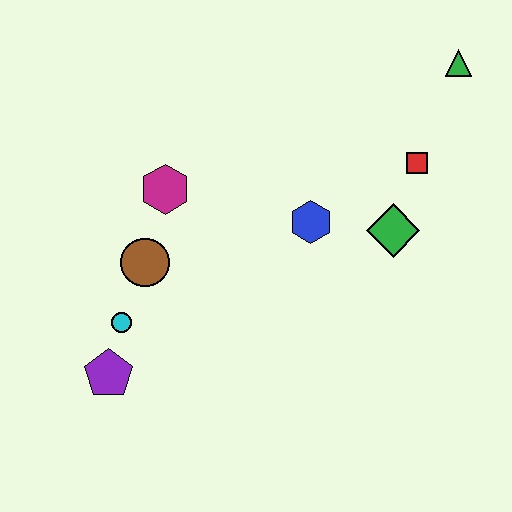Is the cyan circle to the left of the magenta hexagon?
Yes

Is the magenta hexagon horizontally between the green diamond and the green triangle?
No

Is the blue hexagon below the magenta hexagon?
Yes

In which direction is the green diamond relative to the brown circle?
The green diamond is to the right of the brown circle.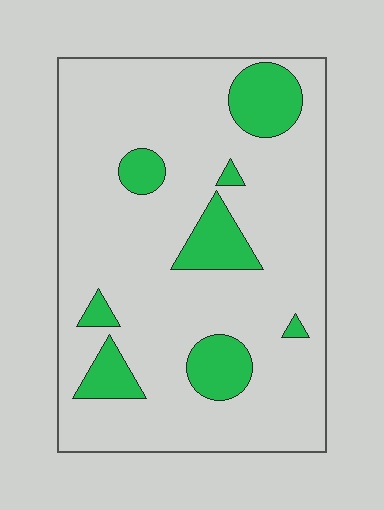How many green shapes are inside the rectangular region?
8.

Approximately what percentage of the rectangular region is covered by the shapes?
Approximately 15%.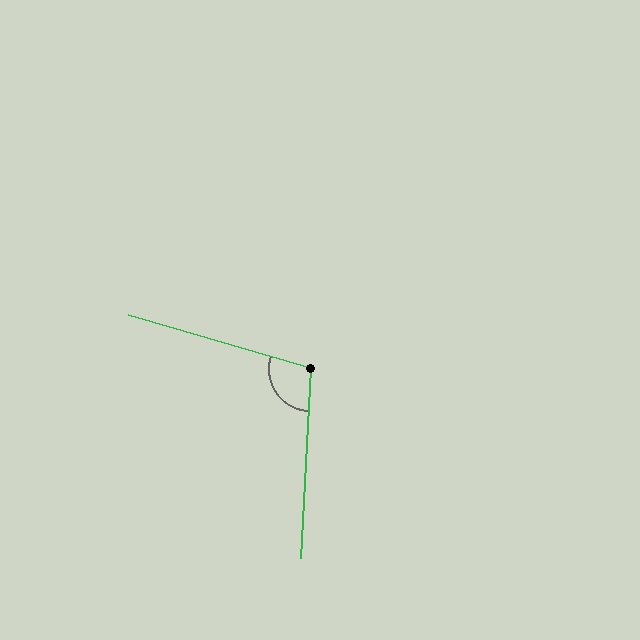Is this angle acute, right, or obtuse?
It is obtuse.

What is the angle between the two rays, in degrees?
Approximately 103 degrees.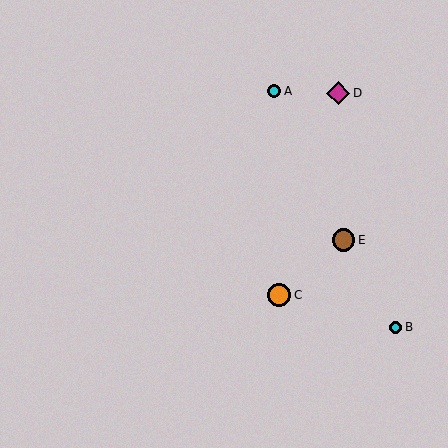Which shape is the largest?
The orange circle (labeled C) is the largest.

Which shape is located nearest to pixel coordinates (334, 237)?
The brown circle (labeled E) at (344, 240) is nearest to that location.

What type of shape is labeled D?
Shape D is a magenta diamond.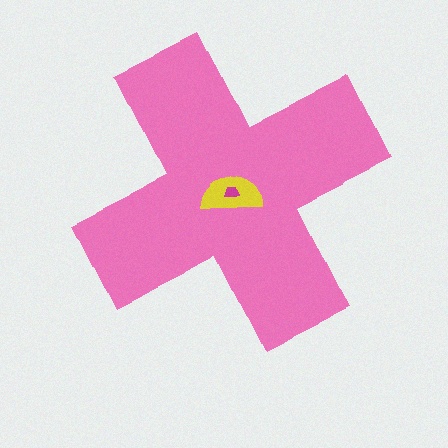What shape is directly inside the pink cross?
The yellow semicircle.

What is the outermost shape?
The pink cross.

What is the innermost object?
The magenta trapezoid.